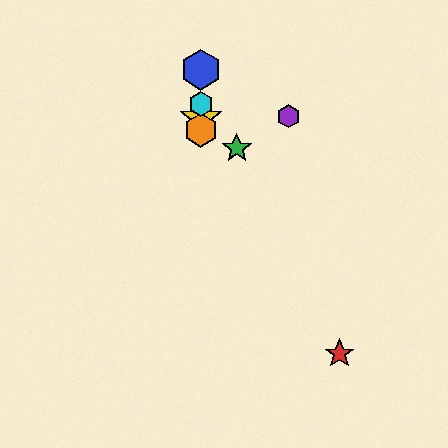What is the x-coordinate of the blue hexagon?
The blue hexagon is at x≈201.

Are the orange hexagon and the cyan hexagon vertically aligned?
Yes, both are at x≈201.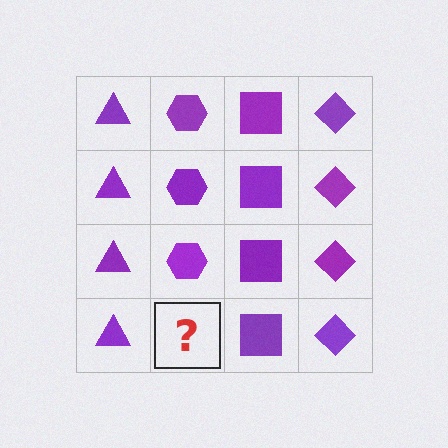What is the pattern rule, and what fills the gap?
The rule is that each column has a consistent shape. The gap should be filled with a purple hexagon.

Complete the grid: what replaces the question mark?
The question mark should be replaced with a purple hexagon.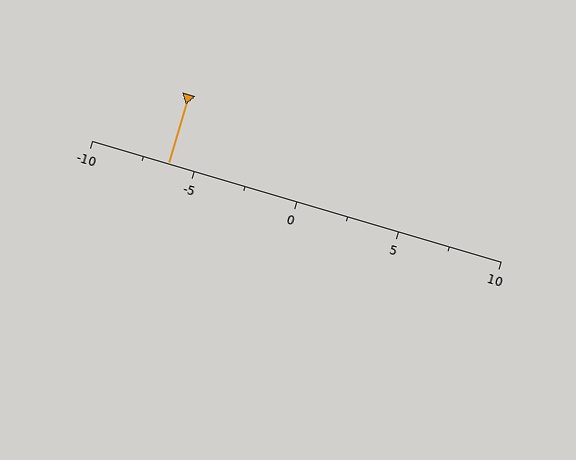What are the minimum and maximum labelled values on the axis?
The axis runs from -10 to 10.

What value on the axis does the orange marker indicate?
The marker indicates approximately -6.2.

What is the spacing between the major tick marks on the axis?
The major ticks are spaced 5 apart.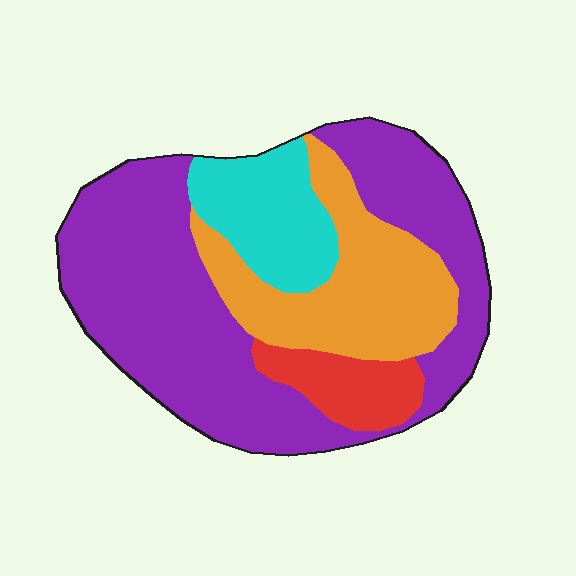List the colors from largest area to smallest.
From largest to smallest: purple, orange, cyan, red.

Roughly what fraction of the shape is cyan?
Cyan covers 14% of the shape.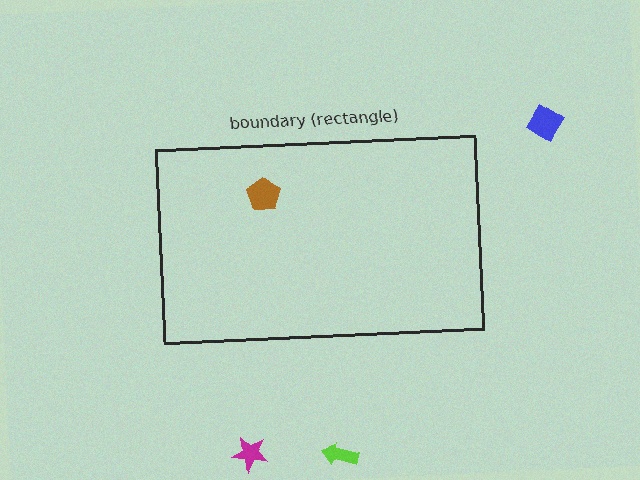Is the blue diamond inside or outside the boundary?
Outside.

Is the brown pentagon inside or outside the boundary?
Inside.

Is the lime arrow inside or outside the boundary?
Outside.